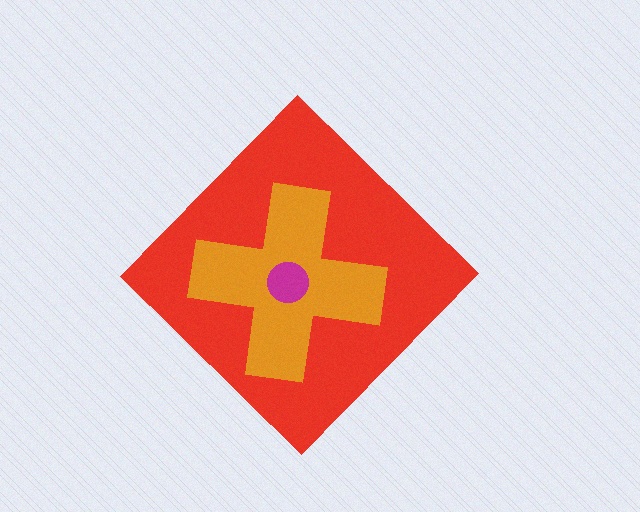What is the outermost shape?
The red diamond.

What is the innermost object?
The magenta circle.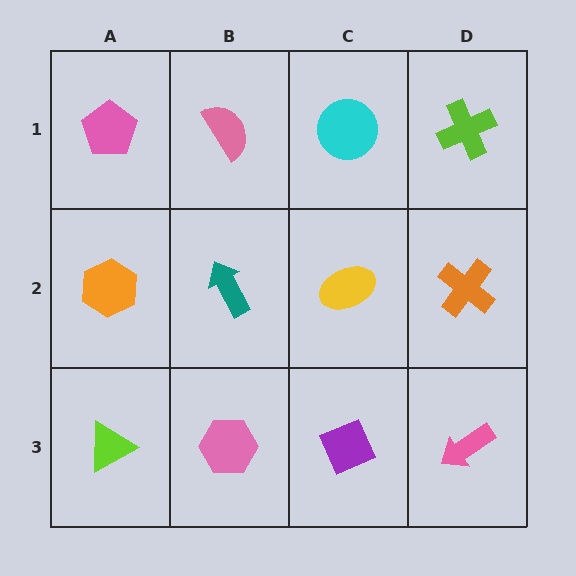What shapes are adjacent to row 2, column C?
A cyan circle (row 1, column C), a purple diamond (row 3, column C), a teal arrow (row 2, column B), an orange cross (row 2, column D).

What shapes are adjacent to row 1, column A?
An orange hexagon (row 2, column A), a pink semicircle (row 1, column B).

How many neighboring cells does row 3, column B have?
3.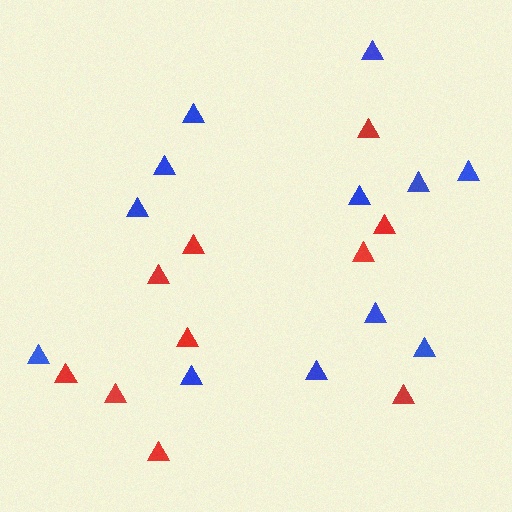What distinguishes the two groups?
There are 2 groups: one group of red triangles (10) and one group of blue triangles (12).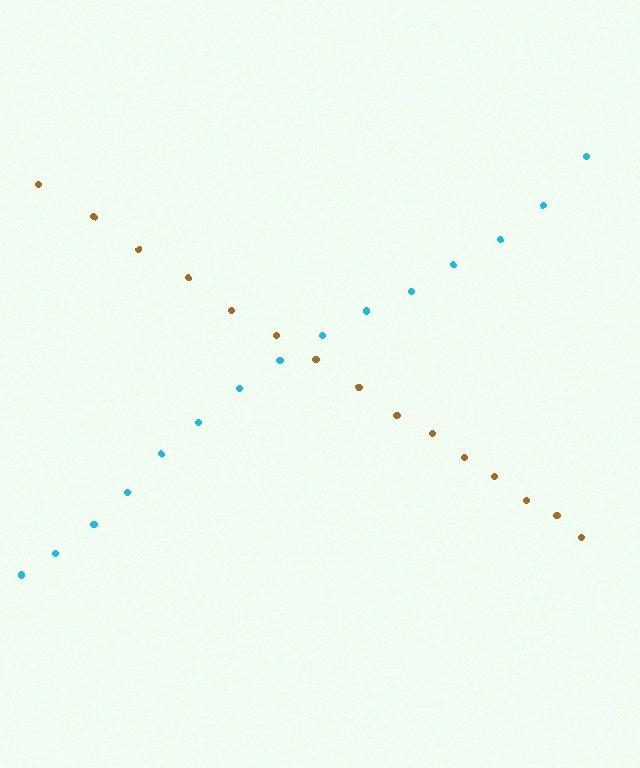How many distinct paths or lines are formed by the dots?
There are 2 distinct paths.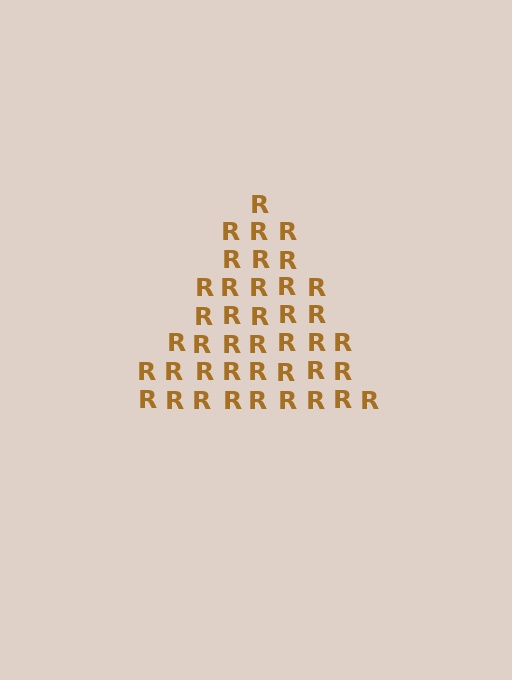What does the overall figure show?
The overall figure shows a triangle.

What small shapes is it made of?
It is made of small letter R's.